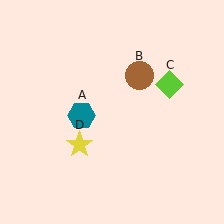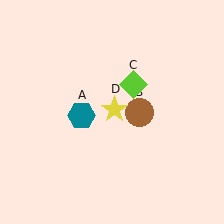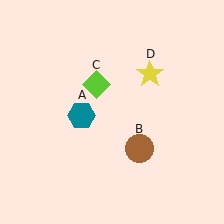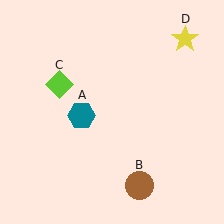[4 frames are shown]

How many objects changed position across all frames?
3 objects changed position: brown circle (object B), lime diamond (object C), yellow star (object D).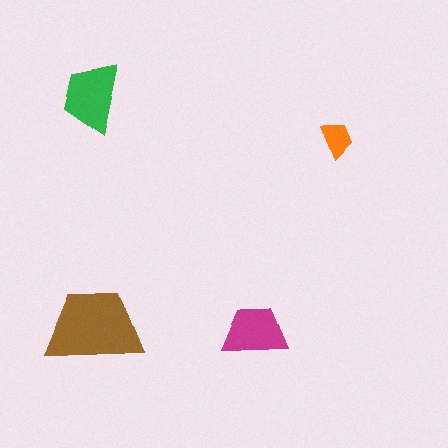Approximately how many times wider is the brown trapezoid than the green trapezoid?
About 1.5 times wider.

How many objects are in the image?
There are 4 objects in the image.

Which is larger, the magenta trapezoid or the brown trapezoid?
The brown one.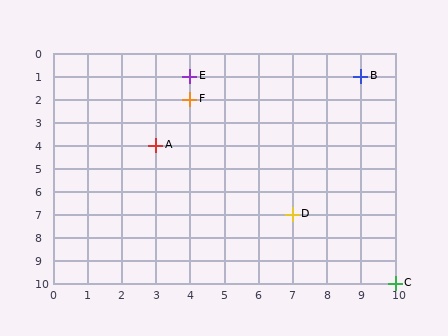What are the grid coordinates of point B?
Point B is at grid coordinates (9, 1).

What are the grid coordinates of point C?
Point C is at grid coordinates (10, 10).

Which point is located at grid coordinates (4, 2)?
Point F is at (4, 2).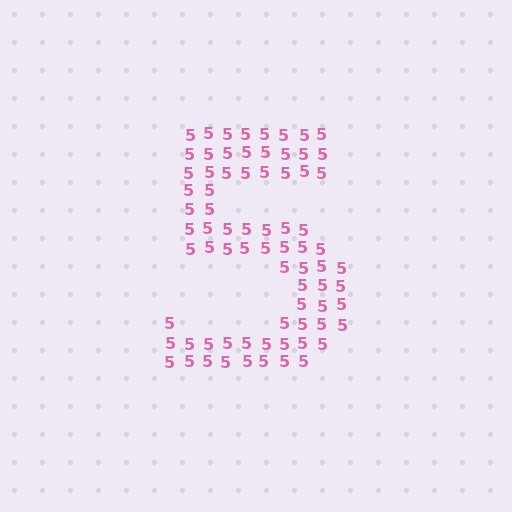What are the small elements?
The small elements are digit 5's.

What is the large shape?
The large shape is the digit 5.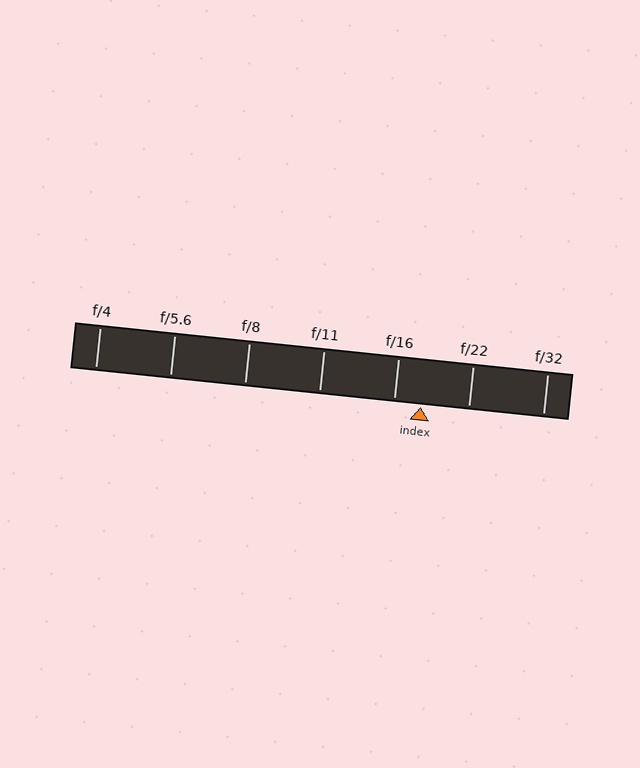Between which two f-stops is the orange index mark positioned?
The index mark is between f/16 and f/22.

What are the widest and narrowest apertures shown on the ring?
The widest aperture shown is f/4 and the narrowest is f/32.